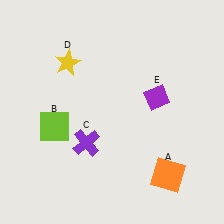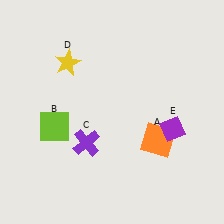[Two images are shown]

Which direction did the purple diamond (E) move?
The purple diamond (E) moved down.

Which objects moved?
The objects that moved are: the orange square (A), the purple diamond (E).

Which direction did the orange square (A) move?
The orange square (A) moved up.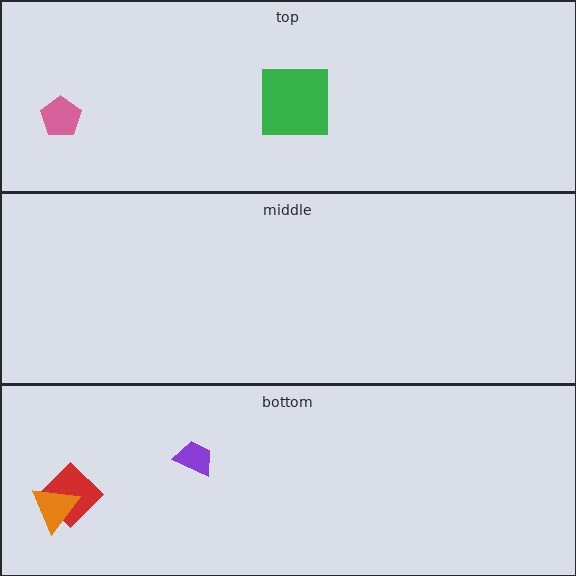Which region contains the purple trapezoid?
The bottom region.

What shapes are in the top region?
The pink pentagon, the green square.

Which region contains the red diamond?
The bottom region.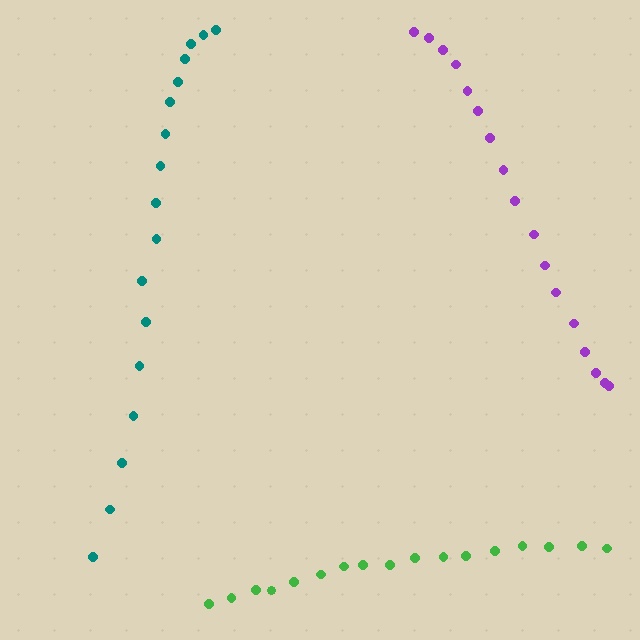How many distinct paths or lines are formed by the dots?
There are 3 distinct paths.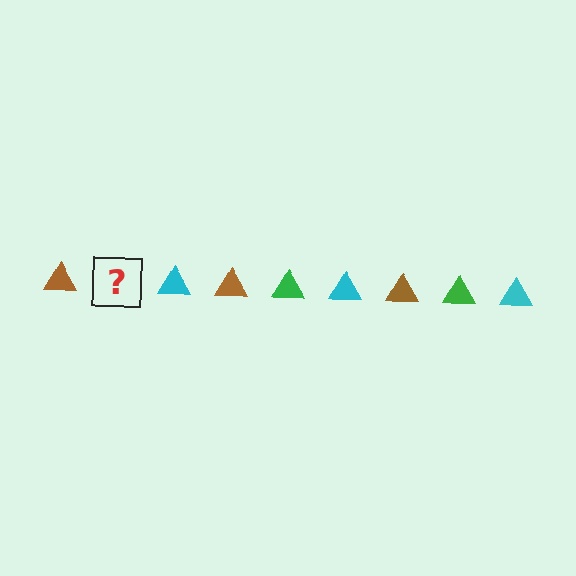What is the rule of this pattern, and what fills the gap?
The rule is that the pattern cycles through brown, green, cyan triangles. The gap should be filled with a green triangle.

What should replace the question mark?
The question mark should be replaced with a green triangle.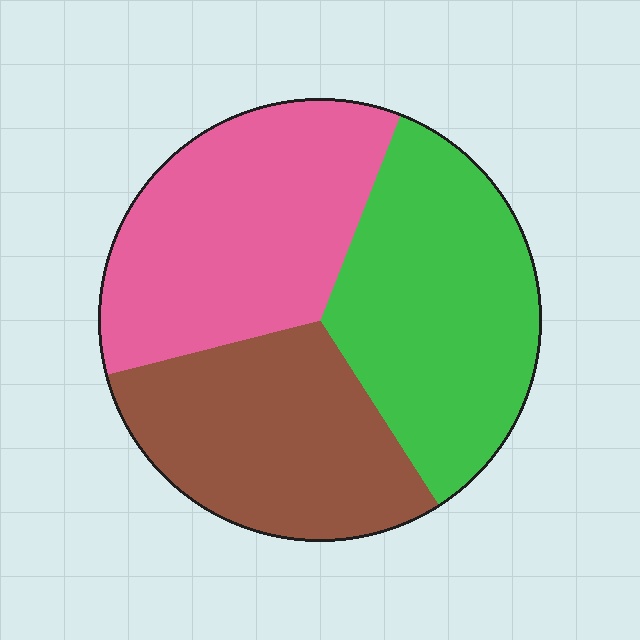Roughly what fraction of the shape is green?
Green covers around 35% of the shape.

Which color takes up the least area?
Brown, at roughly 30%.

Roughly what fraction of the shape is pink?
Pink covers roughly 35% of the shape.